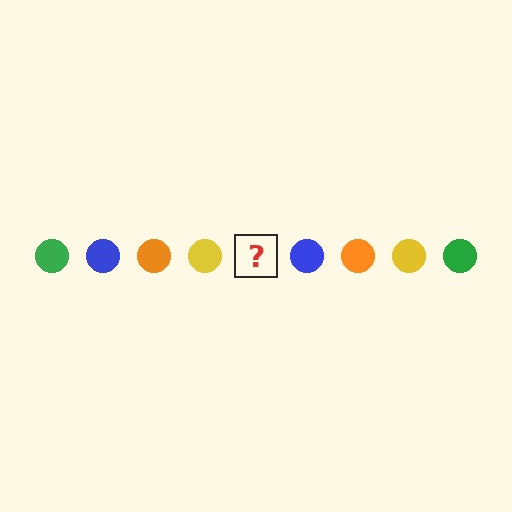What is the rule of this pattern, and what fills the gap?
The rule is that the pattern cycles through green, blue, orange, yellow circles. The gap should be filled with a green circle.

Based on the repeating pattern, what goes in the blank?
The blank should be a green circle.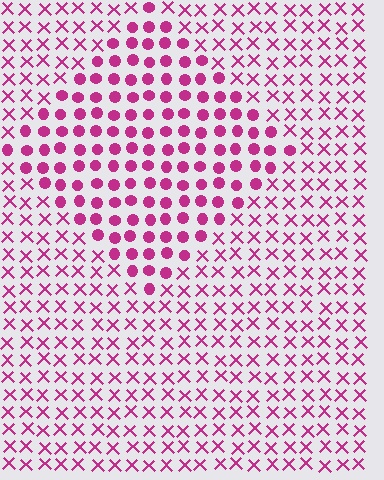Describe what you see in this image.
The image is filled with small magenta elements arranged in a uniform grid. A diamond-shaped region contains circles, while the surrounding area contains X marks. The boundary is defined purely by the change in element shape.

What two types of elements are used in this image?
The image uses circles inside the diamond region and X marks outside it.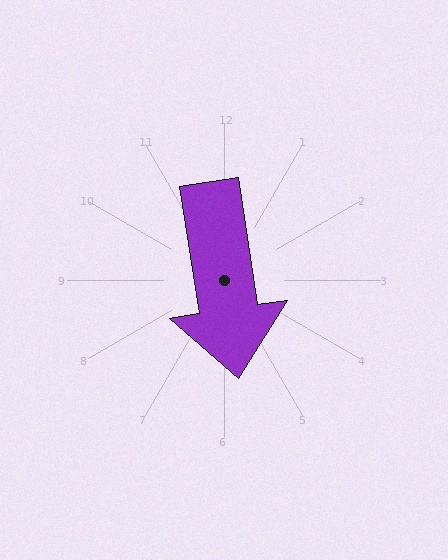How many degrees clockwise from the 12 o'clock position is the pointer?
Approximately 171 degrees.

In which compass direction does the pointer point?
South.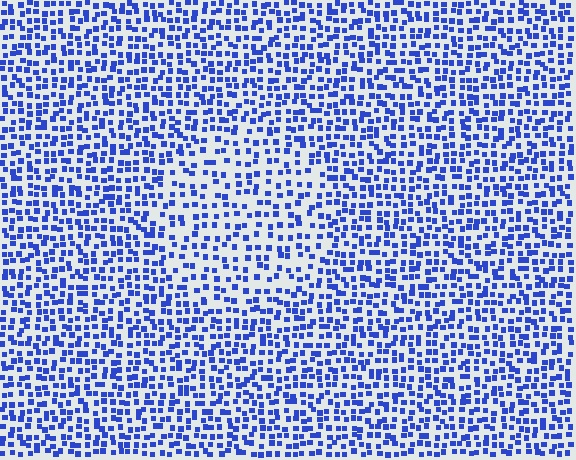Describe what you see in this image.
The image contains small blue elements arranged at two different densities. A circle-shaped region is visible where the elements are less densely packed than the surrounding area.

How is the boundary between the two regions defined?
The boundary is defined by a change in element density (approximately 1.6x ratio). All elements are the same color, size, and shape.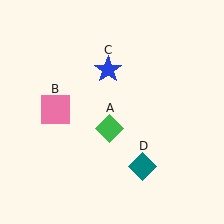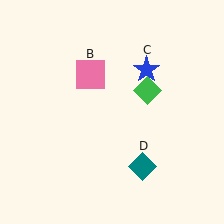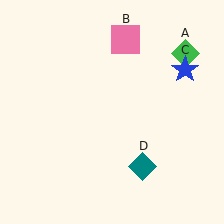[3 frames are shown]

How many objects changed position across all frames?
3 objects changed position: green diamond (object A), pink square (object B), blue star (object C).